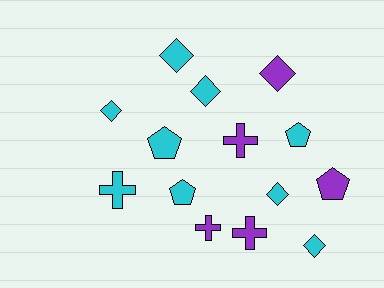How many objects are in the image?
There are 14 objects.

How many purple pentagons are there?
There is 1 purple pentagon.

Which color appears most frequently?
Cyan, with 9 objects.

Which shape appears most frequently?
Diamond, with 6 objects.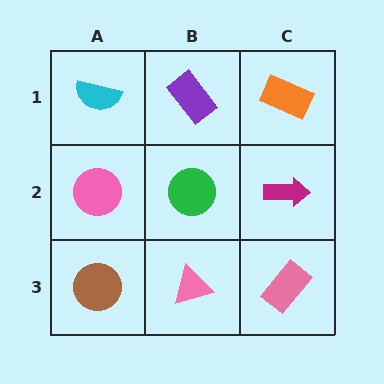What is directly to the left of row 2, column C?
A green circle.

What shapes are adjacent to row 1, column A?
A pink circle (row 2, column A), a purple rectangle (row 1, column B).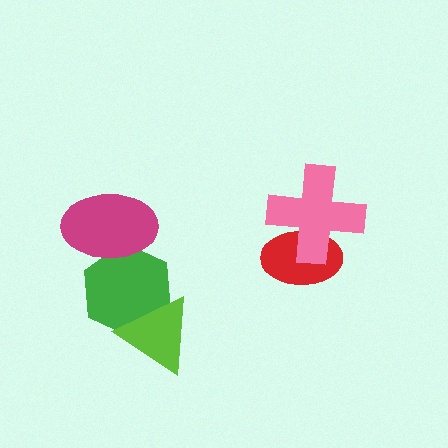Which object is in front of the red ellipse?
The pink cross is in front of the red ellipse.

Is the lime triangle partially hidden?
No, no other shape covers it.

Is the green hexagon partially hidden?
Yes, it is partially covered by another shape.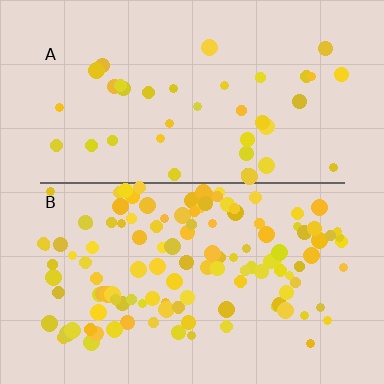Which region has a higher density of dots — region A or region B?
B (the bottom).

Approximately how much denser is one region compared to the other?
Approximately 3.2× — region B over region A.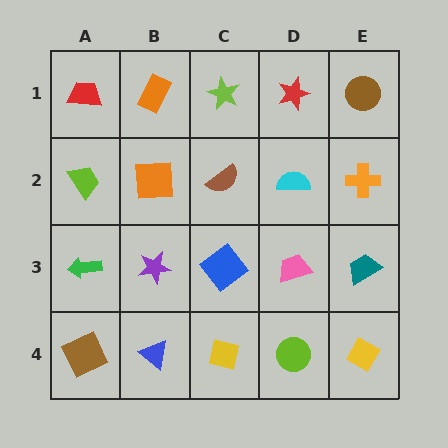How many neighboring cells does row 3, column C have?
4.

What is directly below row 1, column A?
A lime trapezoid.